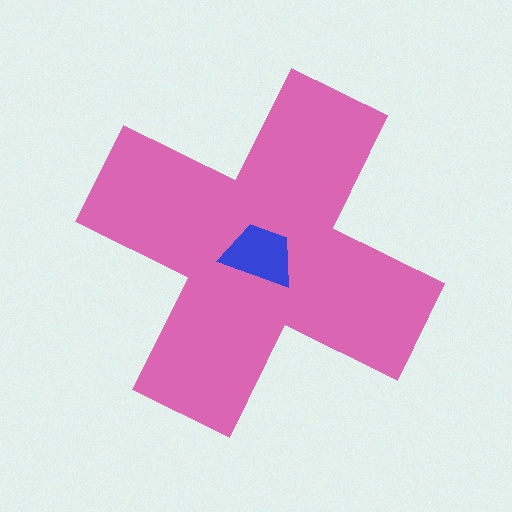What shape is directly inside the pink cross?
The blue trapezoid.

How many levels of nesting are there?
2.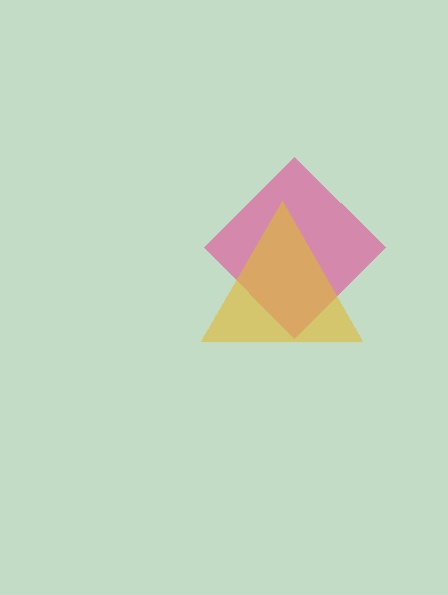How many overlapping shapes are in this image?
There are 2 overlapping shapes in the image.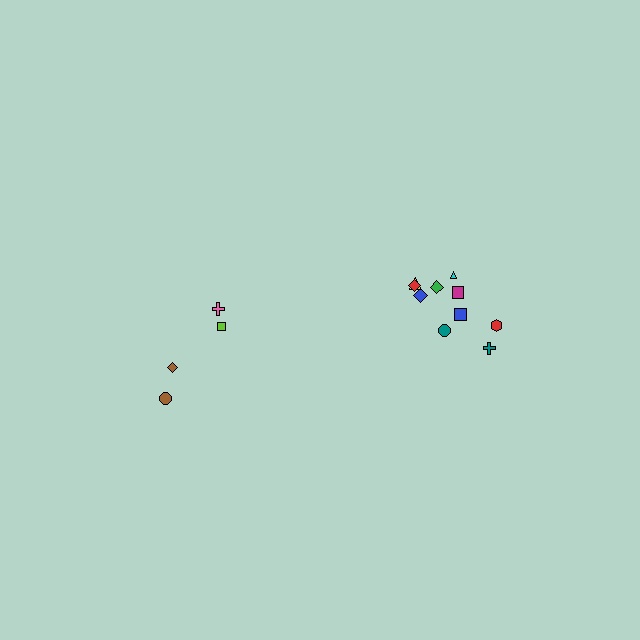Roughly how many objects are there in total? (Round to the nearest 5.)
Roughly 15 objects in total.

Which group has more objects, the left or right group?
The right group.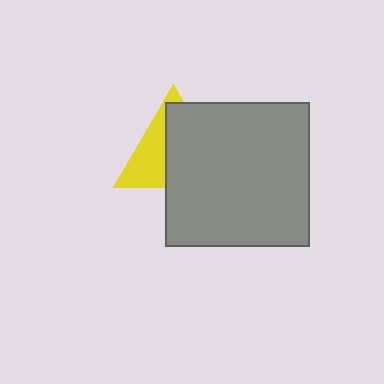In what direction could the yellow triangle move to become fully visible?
The yellow triangle could move left. That would shift it out from behind the gray square entirely.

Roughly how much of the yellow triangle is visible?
A small part of it is visible (roughly 41%).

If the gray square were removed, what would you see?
You would see the complete yellow triangle.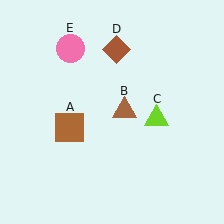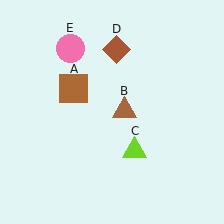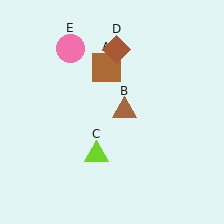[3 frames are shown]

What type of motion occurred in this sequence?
The brown square (object A), lime triangle (object C) rotated clockwise around the center of the scene.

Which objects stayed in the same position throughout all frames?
Brown triangle (object B) and brown diamond (object D) and pink circle (object E) remained stationary.